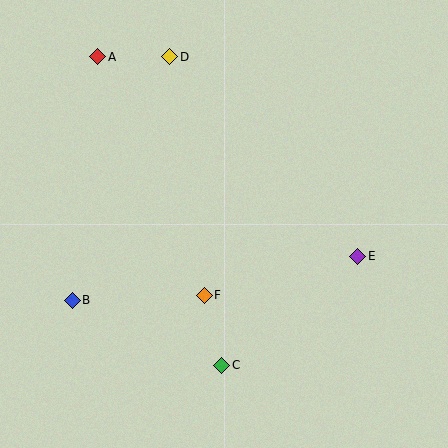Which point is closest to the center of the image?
Point F at (204, 295) is closest to the center.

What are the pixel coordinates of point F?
Point F is at (204, 295).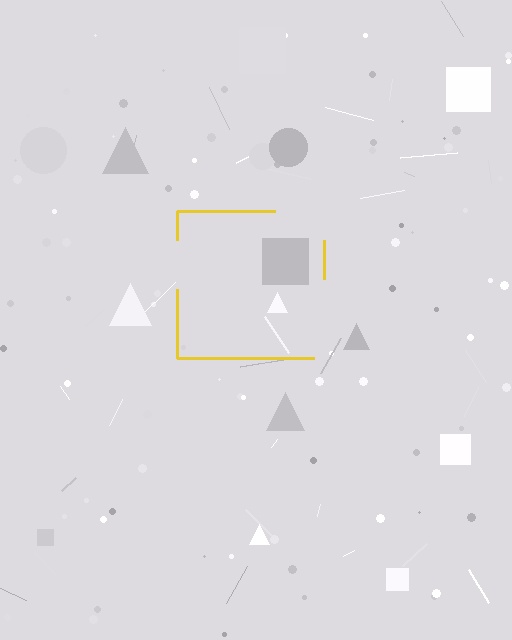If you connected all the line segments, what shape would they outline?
They would outline a square.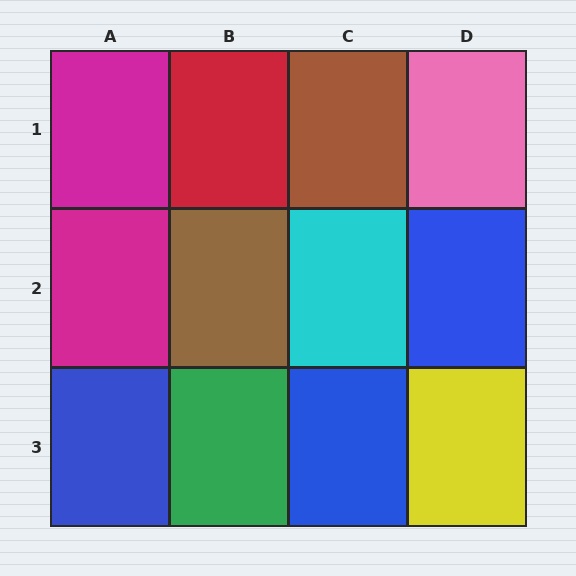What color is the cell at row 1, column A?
Magenta.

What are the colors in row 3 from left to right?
Blue, green, blue, yellow.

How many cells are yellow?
1 cell is yellow.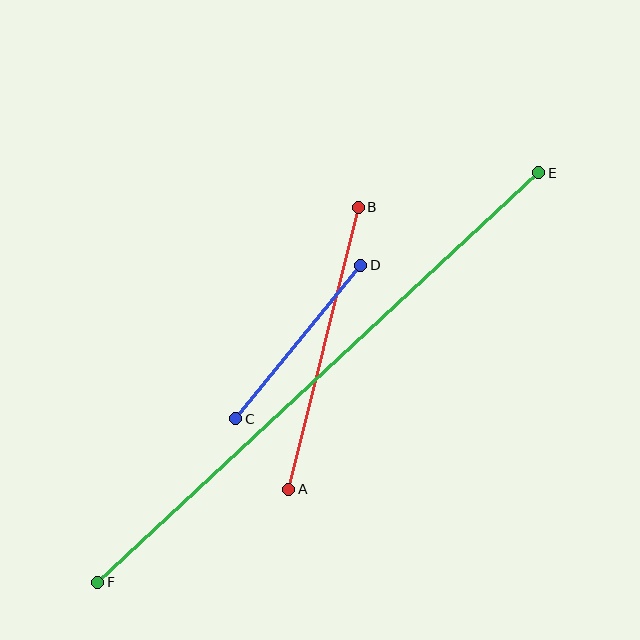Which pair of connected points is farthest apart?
Points E and F are farthest apart.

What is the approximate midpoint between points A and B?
The midpoint is at approximately (323, 348) pixels.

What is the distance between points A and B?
The distance is approximately 290 pixels.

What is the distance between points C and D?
The distance is approximately 198 pixels.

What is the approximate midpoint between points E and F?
The midpoint is at approximately (318, 378) pixels.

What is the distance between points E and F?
The distance is approximately 602 pixels.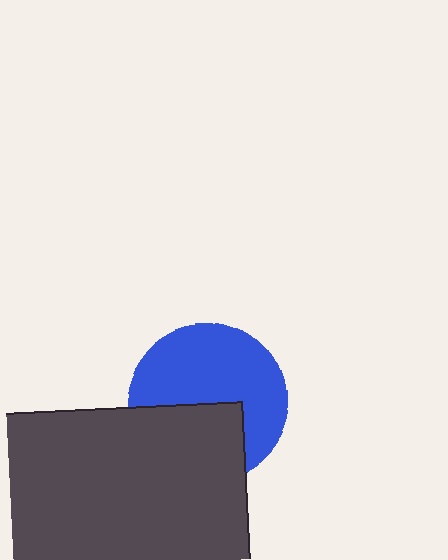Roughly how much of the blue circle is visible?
About half of it is visible (roughly 61%).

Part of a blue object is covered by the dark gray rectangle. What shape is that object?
It is a circle.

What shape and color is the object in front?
The object in front is a dark gray rectangle.